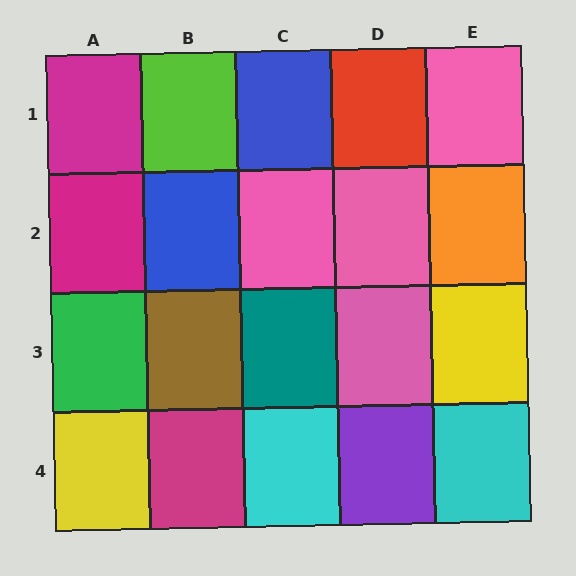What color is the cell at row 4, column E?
Cyan.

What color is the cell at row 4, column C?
Cyan.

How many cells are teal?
1 cell is teal.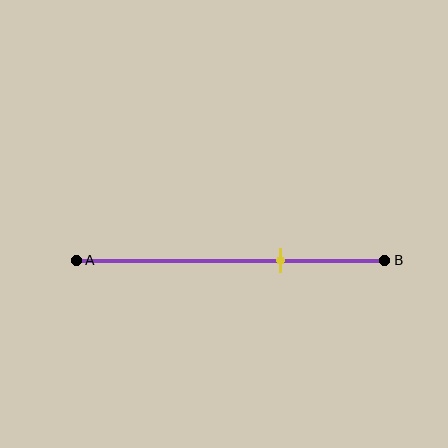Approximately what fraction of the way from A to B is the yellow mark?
The yellow mark is approximately 65% of the way from A to B.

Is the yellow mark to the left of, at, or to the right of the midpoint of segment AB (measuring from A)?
The yellow mark is to the right of the midpoint of segment AB.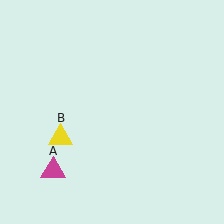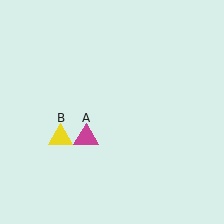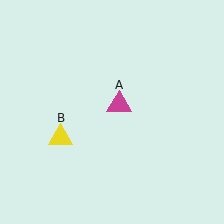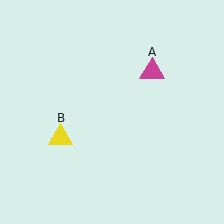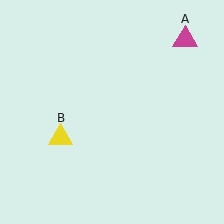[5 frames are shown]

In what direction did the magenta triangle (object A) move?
The magenta triangle (object A) moved up and to the right.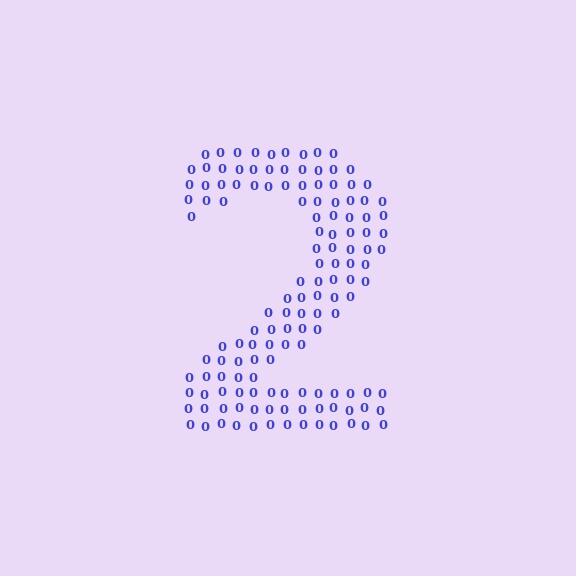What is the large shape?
The large shape is the digit 2.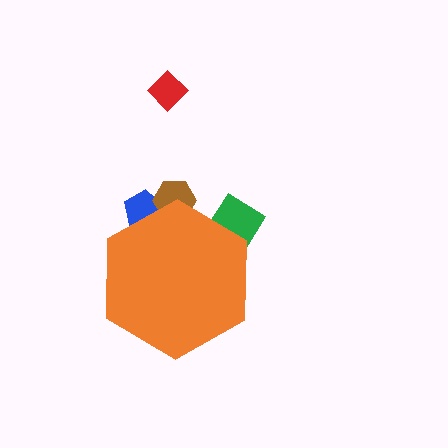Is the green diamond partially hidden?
Yes, the green diamond is partially hidden behind the orange hexagon.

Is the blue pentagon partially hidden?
Yes, the blue pentagon is partially hidden behind the orange hexagon.